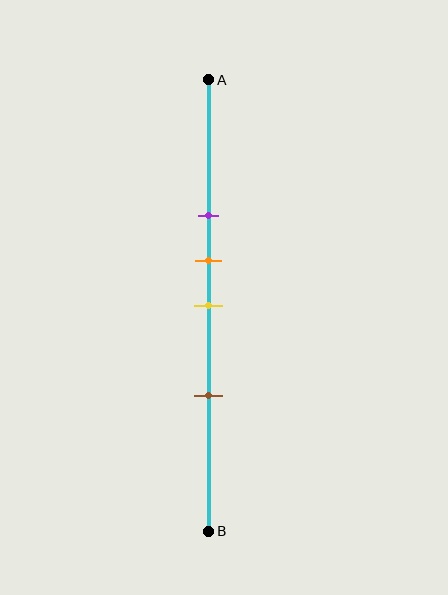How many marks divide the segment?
There are 4 marks dividing the segment.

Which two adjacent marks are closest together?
The orange and yellow marks are the closest adjacent pair.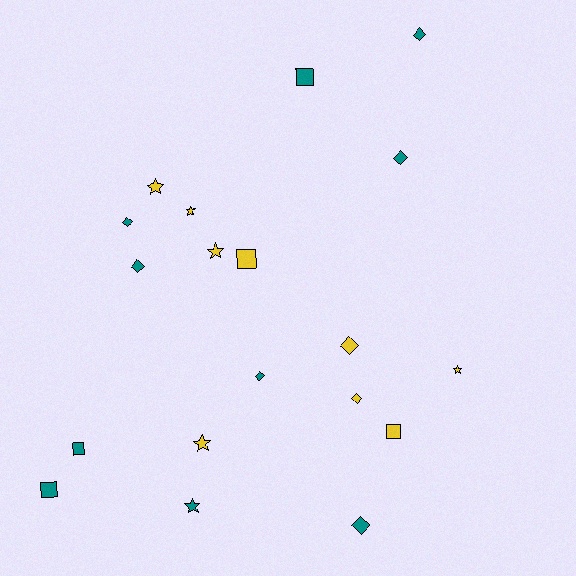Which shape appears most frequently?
Diamond, with 8 objects.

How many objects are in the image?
There are 19 objects.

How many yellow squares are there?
There are 2 yellow squares.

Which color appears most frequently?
Teal, with 10 objects.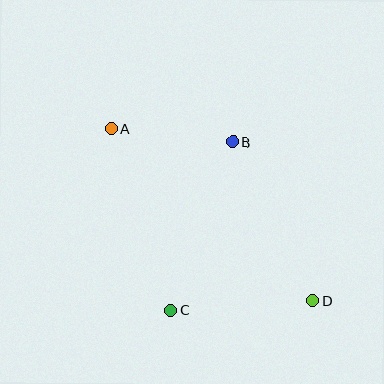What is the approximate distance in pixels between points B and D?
The distance between B and D is approximately 177 pixels.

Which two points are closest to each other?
Points A and B are closest to each other.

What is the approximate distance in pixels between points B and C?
The distance between B and C is approximately 179 pixels.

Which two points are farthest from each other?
Points A and D are farthest from each other.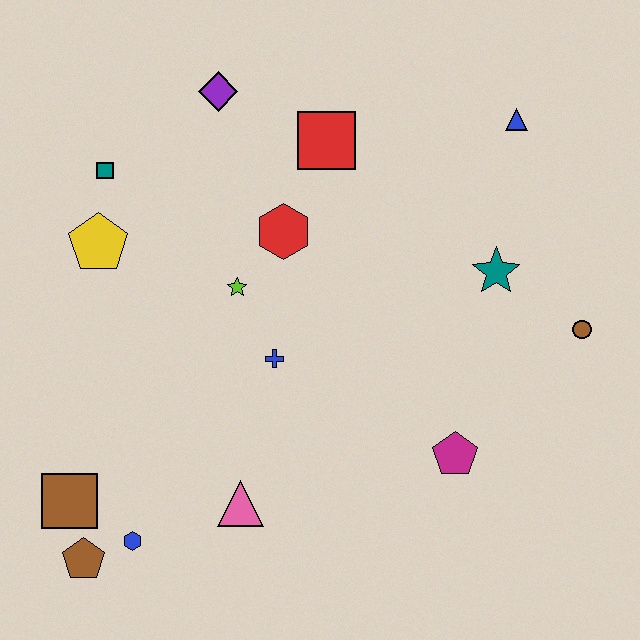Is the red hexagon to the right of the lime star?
Yes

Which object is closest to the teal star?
The brown circle is closest to the teal star.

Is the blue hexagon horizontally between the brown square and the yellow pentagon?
No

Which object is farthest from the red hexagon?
The brown pentagon is farthest from the red hexagon.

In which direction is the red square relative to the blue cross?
The red square is above the blue cross.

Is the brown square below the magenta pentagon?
Yes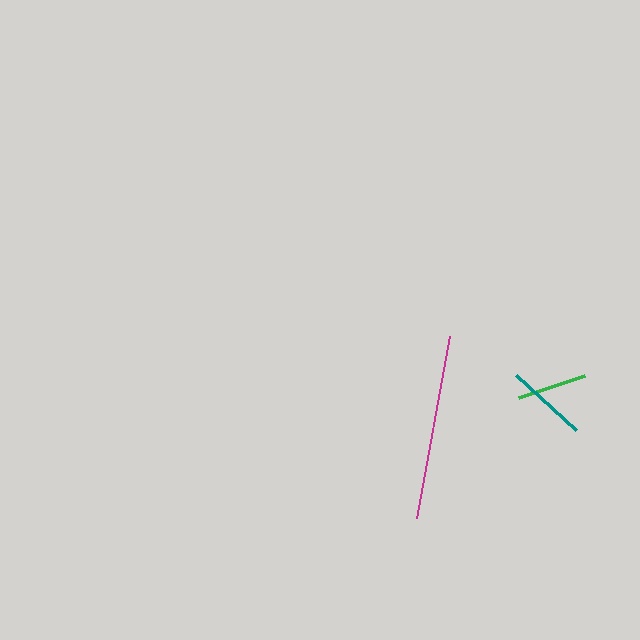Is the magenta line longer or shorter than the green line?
The magenta line is longer than the green line.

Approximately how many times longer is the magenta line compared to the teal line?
The magenta line is approximately 2.3 times the length of the teal line.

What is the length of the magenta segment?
The magenta segment is approximately 184 pixels long.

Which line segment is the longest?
The magenta line is the longest at approximately 184 pixels.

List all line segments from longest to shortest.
From longest to shortest: magenta, teal, green.